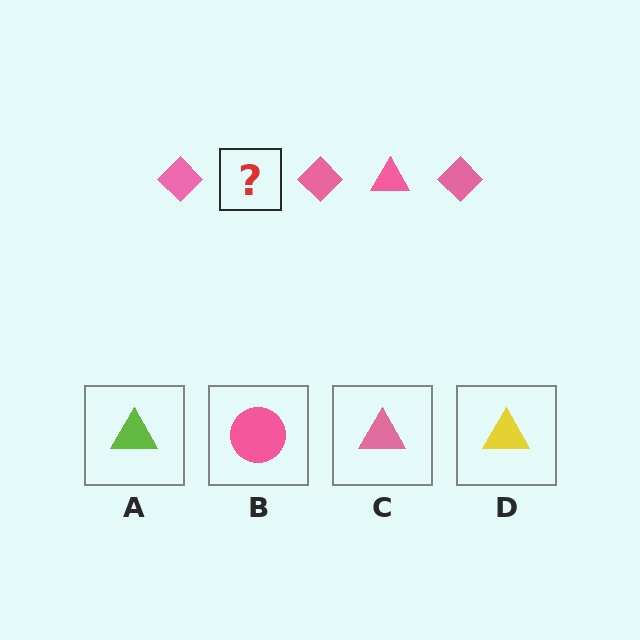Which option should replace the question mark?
Option C.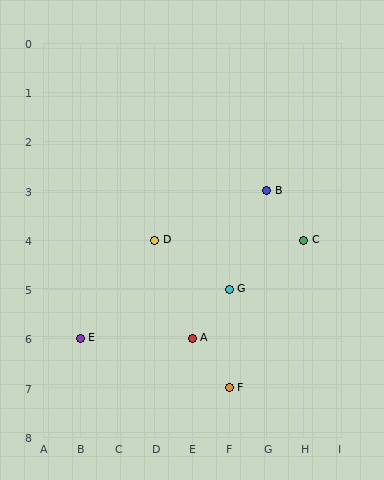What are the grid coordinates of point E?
Point E is at grid coordinates (B, 6).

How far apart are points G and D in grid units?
Points G and D are 2 columns and 1 row apart (about 2.2 grid units diagonally).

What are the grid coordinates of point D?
Point D is at grid coordinates (D, 4).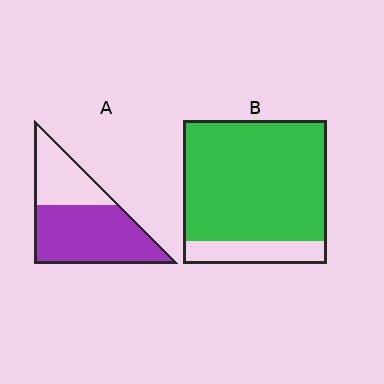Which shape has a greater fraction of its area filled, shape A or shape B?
Shape B.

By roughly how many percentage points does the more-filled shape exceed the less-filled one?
By roughly 20 percentage points (B over A).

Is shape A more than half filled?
Yes.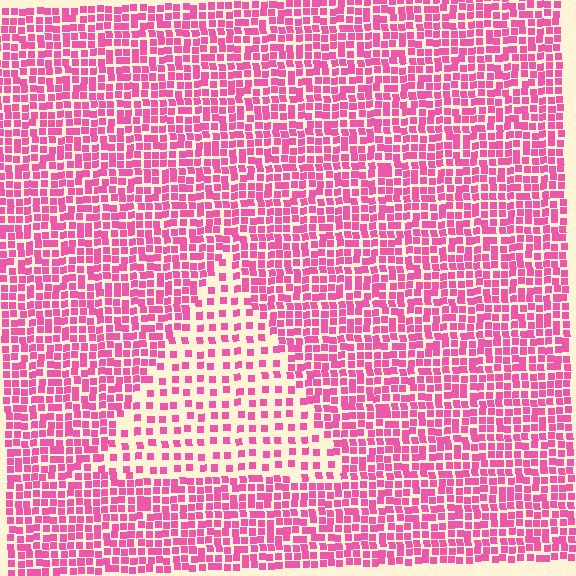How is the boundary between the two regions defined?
The boundary is defined by a change in element density (approximately 2.2x ratio). All elements are the same color, size, and shape.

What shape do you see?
I see a triangle.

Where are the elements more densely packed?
The elements are more densely packed outside the triangle boundary.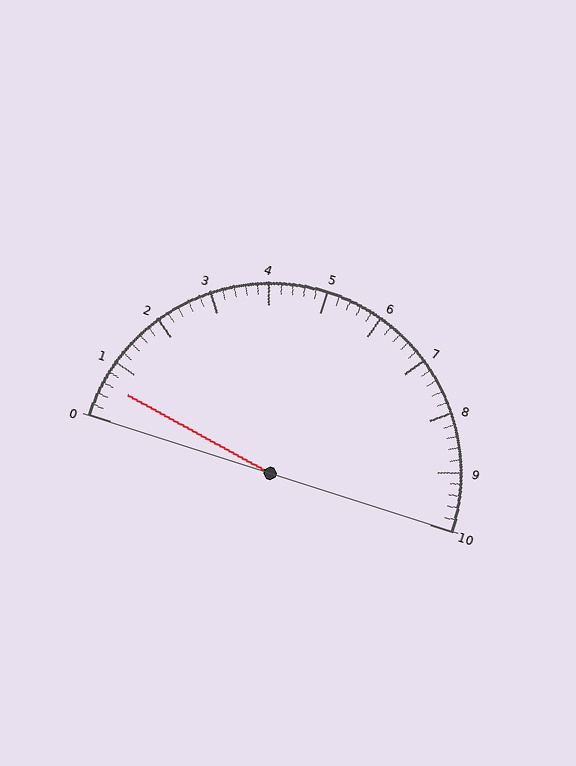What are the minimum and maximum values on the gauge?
The gauge ranges from 0 to 10.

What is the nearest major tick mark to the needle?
The nearest major tick mark is 1.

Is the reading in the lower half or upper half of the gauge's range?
The reading is in the lower half of the range (0 to 10).